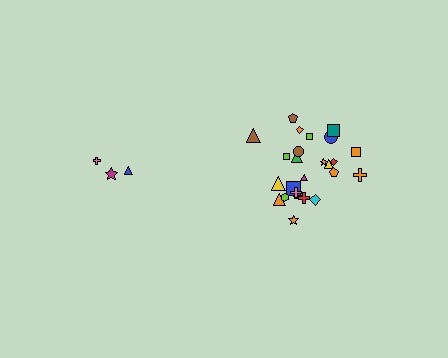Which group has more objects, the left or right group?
The right group.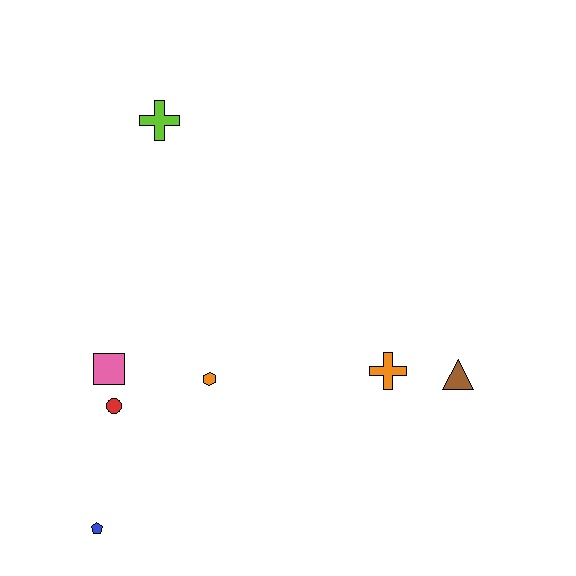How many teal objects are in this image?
There are no teal objects.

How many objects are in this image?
There are 7 objects.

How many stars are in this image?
There are no stars.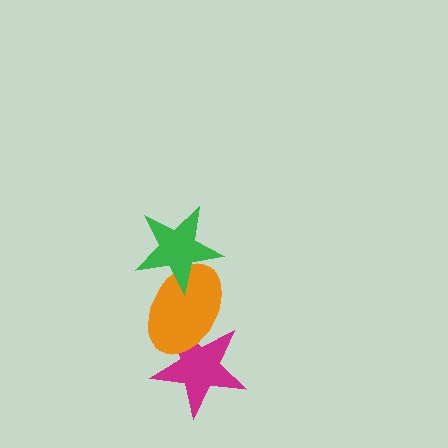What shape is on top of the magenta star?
The orange ellipse is on top of the magenta star.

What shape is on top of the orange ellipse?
The green star is on top of the orange ellipse.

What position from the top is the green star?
The green star is 1st from the top.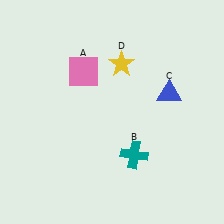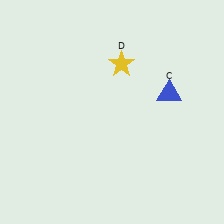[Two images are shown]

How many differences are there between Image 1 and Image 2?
There are 2 differences between the two images.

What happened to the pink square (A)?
The pink square (A) was removed in Image 2. It was in the top-left area of Image 1.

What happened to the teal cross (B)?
The teal cross (B) was removed in Image 2. It was in the bottom-right area of Image 1.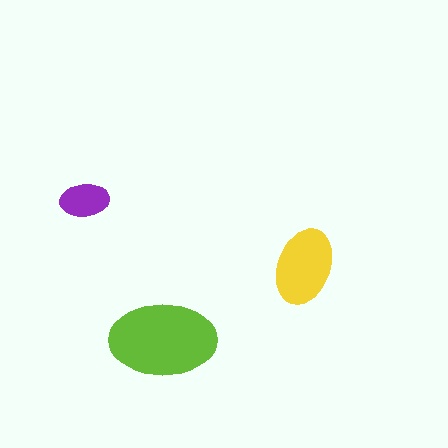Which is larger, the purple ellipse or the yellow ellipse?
The yellow one.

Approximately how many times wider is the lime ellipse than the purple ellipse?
About 2 times wider.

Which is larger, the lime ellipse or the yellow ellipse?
The lime one.